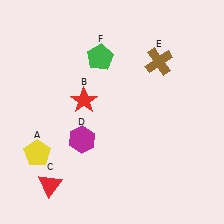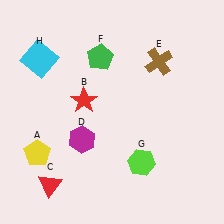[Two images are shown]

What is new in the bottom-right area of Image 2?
A lime hexagon (G) was added in the bottom-right area of Image 2.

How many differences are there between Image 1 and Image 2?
There are 2 differences between the two images.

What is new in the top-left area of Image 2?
A cyan square (H) was added in the top-left area of Image 2.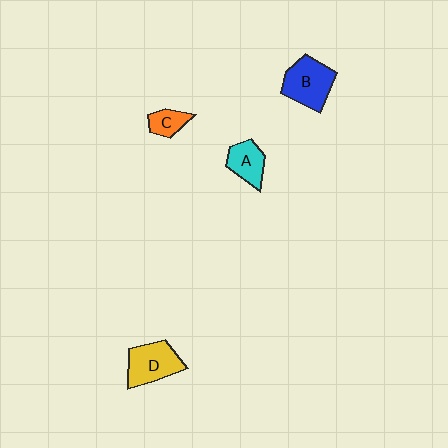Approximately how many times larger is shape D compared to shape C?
Approximately 2.1 times.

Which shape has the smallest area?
Shape C (orange).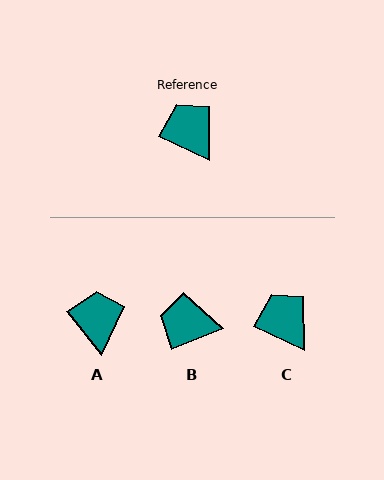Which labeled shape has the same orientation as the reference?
C.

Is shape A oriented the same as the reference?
No, it is off by about 26 degrees.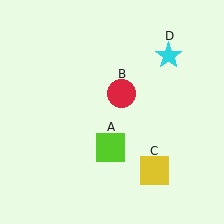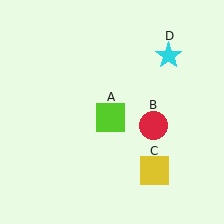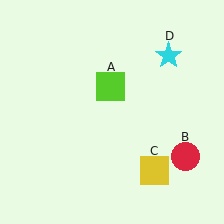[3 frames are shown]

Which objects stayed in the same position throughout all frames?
Yellow square (object C) and cyan star (object D) remained stationary.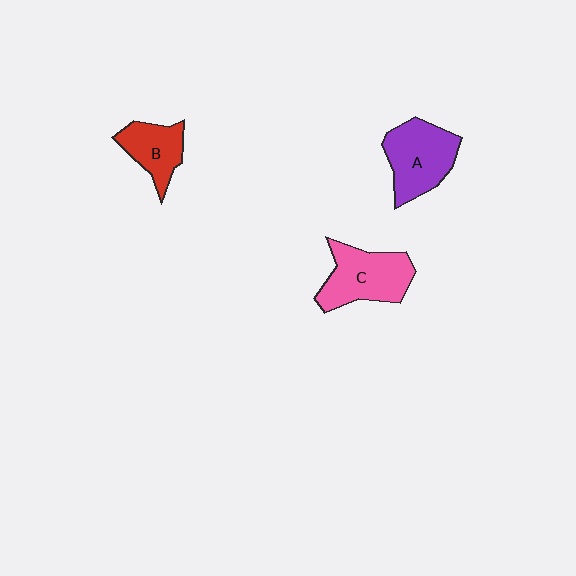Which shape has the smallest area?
Shape B (red).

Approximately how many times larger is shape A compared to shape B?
Approximately 1.5 times.